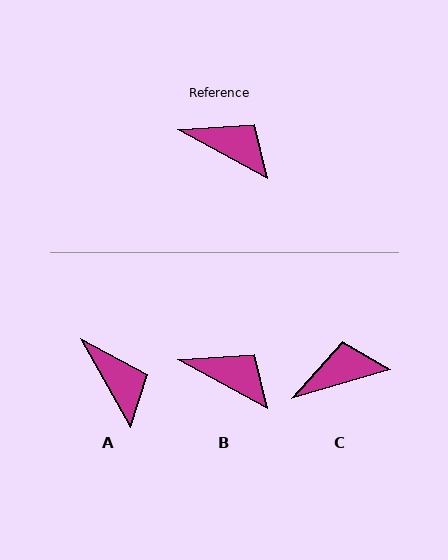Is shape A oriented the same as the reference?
No, it is off by about 32 degrees.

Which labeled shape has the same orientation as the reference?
B.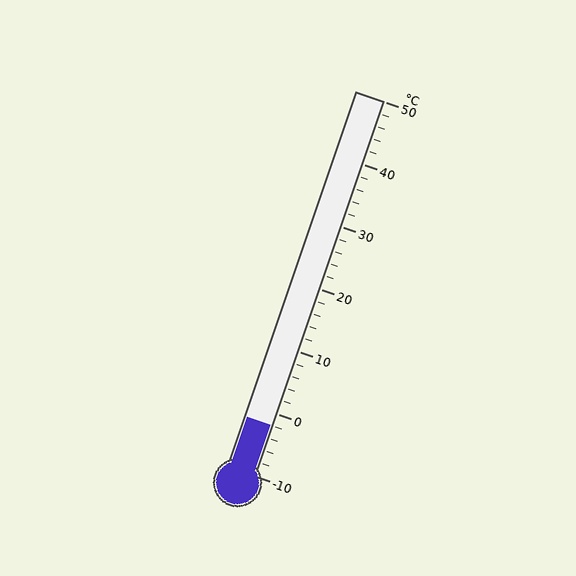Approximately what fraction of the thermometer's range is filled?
The thermometer is filled to approximately 15% of its range.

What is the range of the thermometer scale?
The thermometer scale ranges from -10°C to 50°C.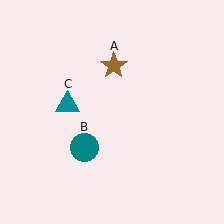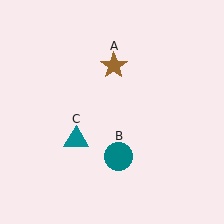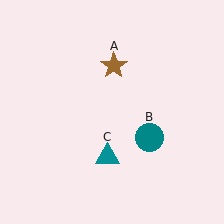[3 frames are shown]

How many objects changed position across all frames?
2 objects changed position: teal circle (object B), teal triangle (object C).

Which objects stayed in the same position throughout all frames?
Brown star (object A) remained stationary.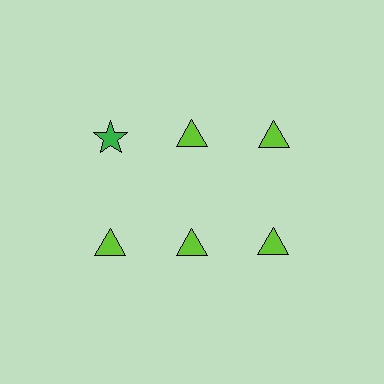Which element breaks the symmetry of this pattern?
The green star in the top row, leftmost column breaks the symmetry. All other shapes are lime triangles.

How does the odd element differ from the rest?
It differs in both color (green instead of lime) and shape (star instead of triangle).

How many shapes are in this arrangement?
There are 6 shapes arranged in a grid pattern.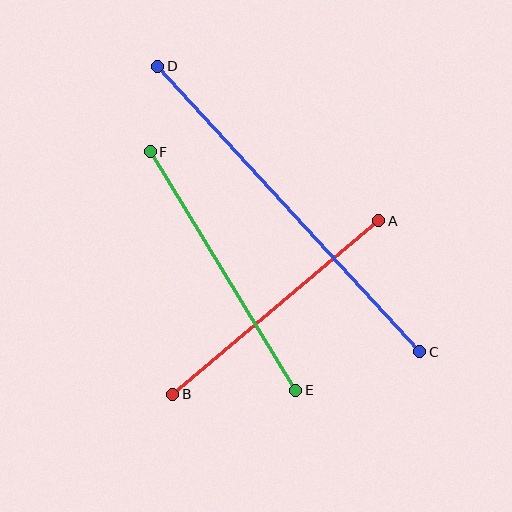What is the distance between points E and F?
The distance is approximately 279 pixels.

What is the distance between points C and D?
The distance is approximately 388 pixels.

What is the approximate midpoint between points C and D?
The midpoint is at approximately (289, 209) pixels.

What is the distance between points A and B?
The distance is approximately 269 pixels.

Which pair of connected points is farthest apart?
Points C and D are farthest apart.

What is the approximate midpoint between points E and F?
The midpoint is at approximately (223, 271) pixels.